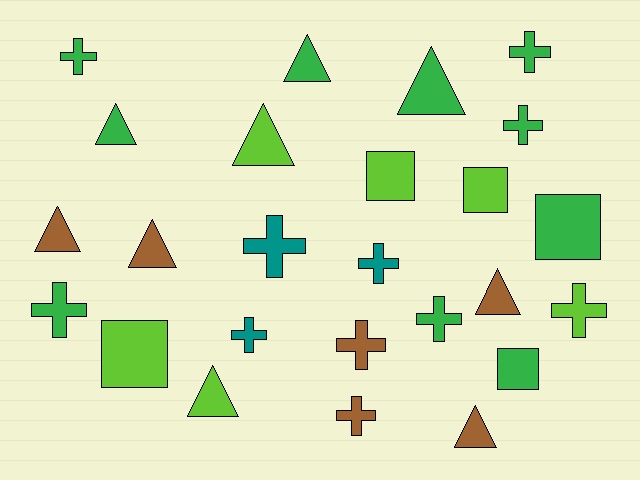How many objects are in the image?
There are 25 objects.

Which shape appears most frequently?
Cross, with 11 objects.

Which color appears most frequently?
Green, with 10 objects.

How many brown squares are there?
There are no brown squares.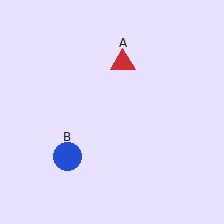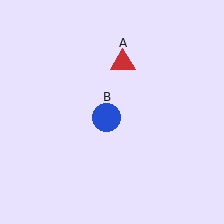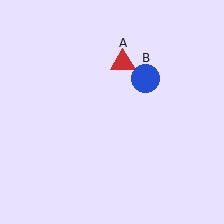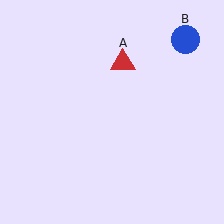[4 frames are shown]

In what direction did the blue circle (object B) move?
The blue circle (object B) moved up and to the right.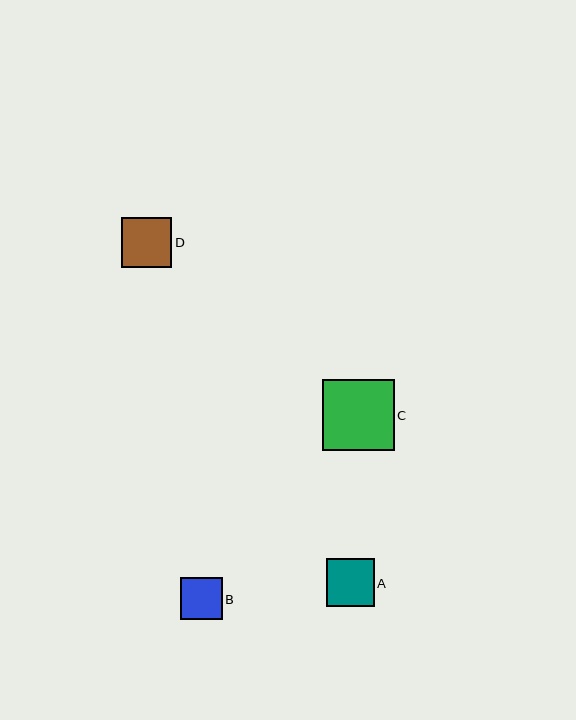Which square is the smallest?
Square B is the smallest with a size of approximately 42 pixels.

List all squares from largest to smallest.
From largest to smallest: C, D, A, B.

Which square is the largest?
Square C is the largest with a size of approximately 71 pixels.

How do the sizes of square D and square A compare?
Square D and square A are approximately the same size.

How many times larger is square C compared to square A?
Square C is approximately 1.5 times the size of square A.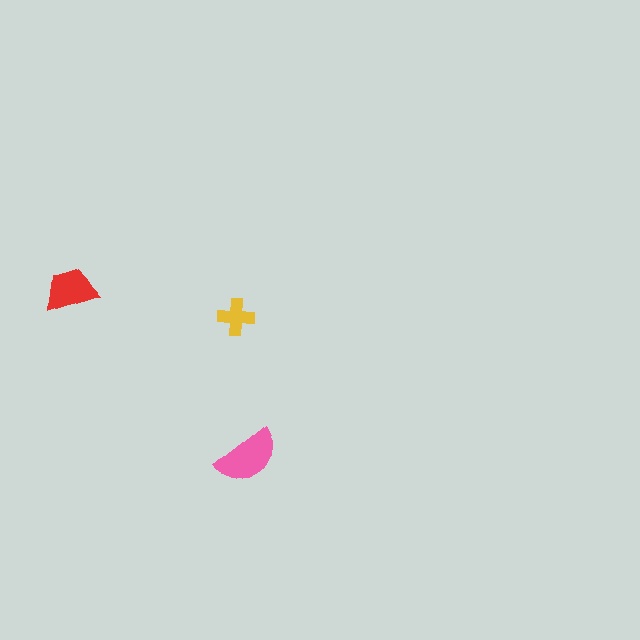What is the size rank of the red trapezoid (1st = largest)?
2nd.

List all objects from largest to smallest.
The pink semicircle, the red trapezoid, the yellow cross.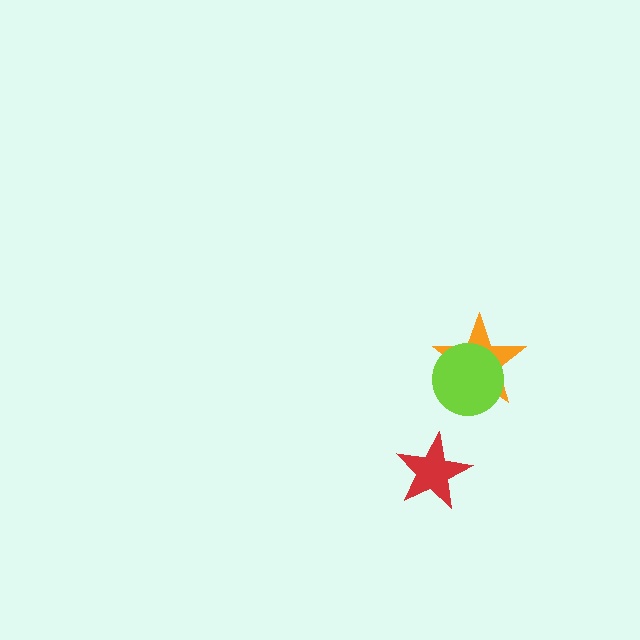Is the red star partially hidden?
No, no other shape covers it.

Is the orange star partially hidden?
Yes, it is partially covered by another shape.